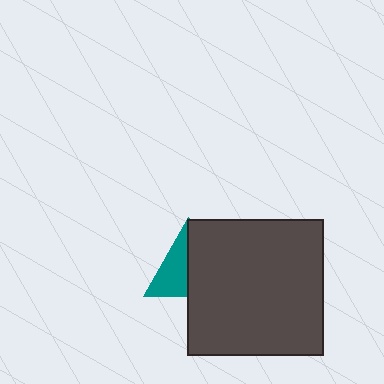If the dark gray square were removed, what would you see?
You would see the complete teal triangle.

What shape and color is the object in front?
The object in front is a dark gray square.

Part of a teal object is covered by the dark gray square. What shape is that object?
It is a triangle.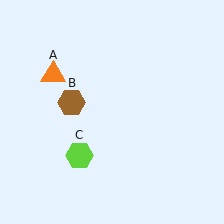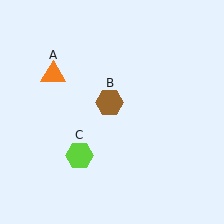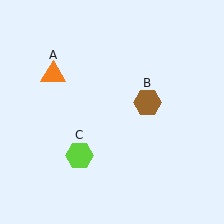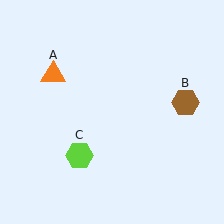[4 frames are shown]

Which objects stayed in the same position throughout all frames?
Orange triangle (object A) and lime hexagon (object C) remained stationary.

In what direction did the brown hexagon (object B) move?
The brown hexagon (object B) moved right.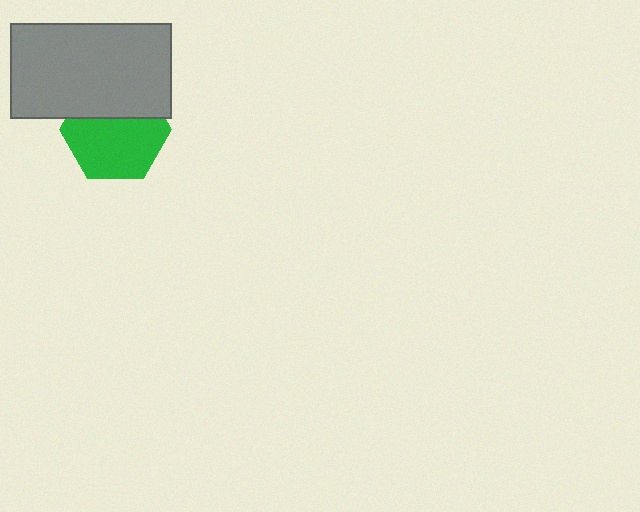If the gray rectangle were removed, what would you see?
You would see the complete green hexagon.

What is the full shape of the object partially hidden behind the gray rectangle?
The partially hidden object is a green hexagon.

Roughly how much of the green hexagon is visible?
About half of it is visible (roughly 63%).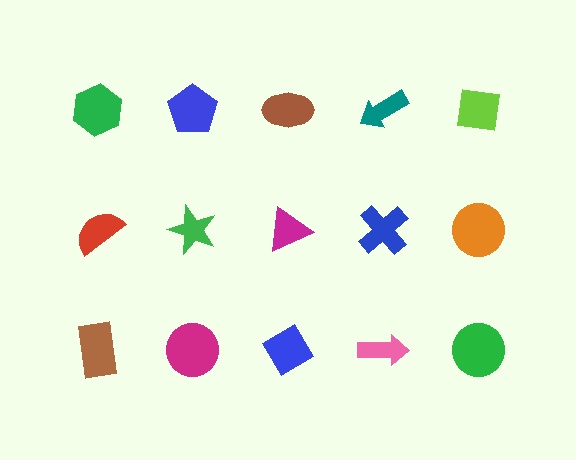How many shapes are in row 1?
5 shapes.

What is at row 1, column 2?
A blue pentagon.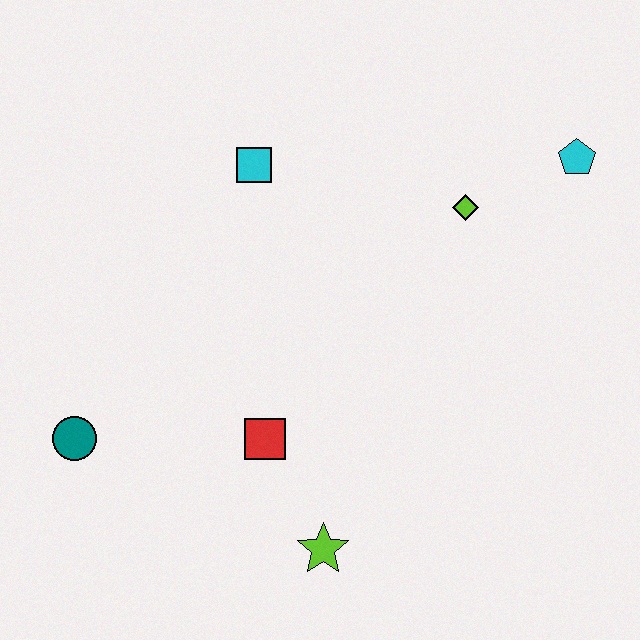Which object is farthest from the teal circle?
The cyan pentagon is farthest from the teal circle.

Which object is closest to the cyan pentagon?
The lime diamond is closest to the cyan pentagon.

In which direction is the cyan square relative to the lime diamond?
The cyan square is to the left of the lime diamond.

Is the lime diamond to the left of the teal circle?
No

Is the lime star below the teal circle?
Yes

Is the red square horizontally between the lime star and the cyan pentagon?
No